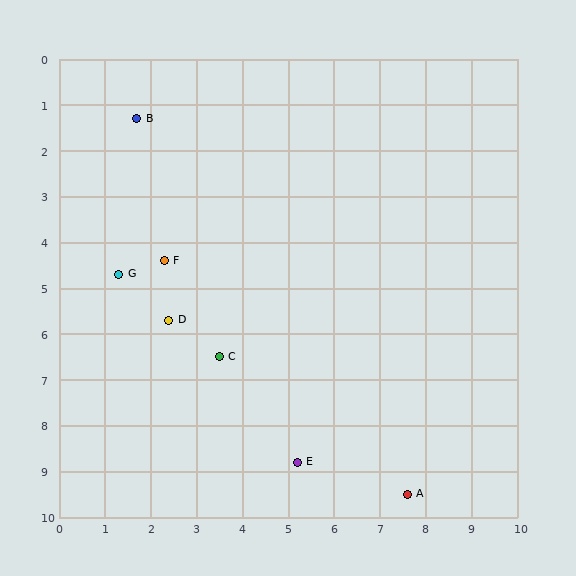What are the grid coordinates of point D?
Point D is at approximately (2.4, 5.7).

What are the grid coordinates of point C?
Point C is at approximately (3.5, 6.5).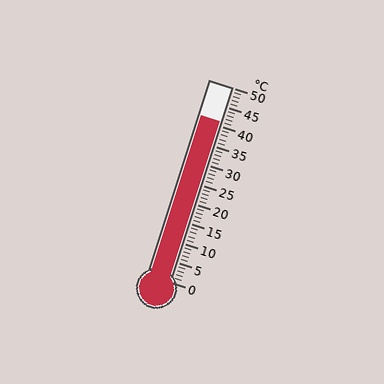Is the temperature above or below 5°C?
The temperature is above 5°C.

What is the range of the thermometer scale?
The thermometer scale ranges from 0°C to 50°C.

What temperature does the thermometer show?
The thermometer shows approximately 41°C.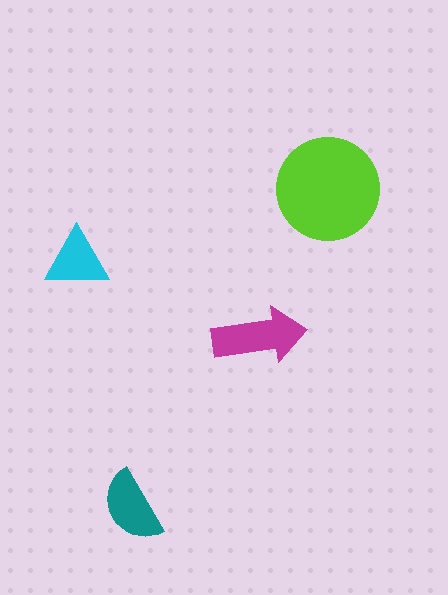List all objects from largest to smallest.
The lime circle, the magenta arrow, the teal semicircle, the cyan triangle.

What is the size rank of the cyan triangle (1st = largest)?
4th.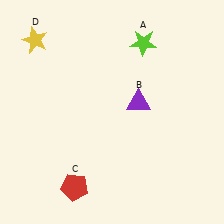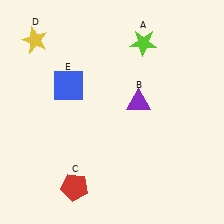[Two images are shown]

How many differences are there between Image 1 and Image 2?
There is 1 difference between the two images.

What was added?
A blue square (E) was added in Image 2.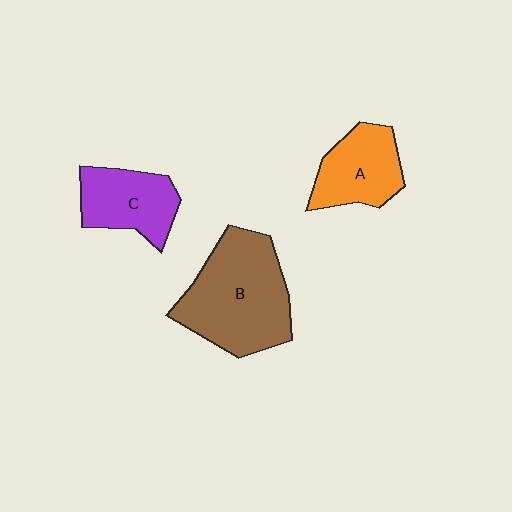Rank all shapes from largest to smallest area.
From largest to smallest: B (brown), C (purple), A (orange).